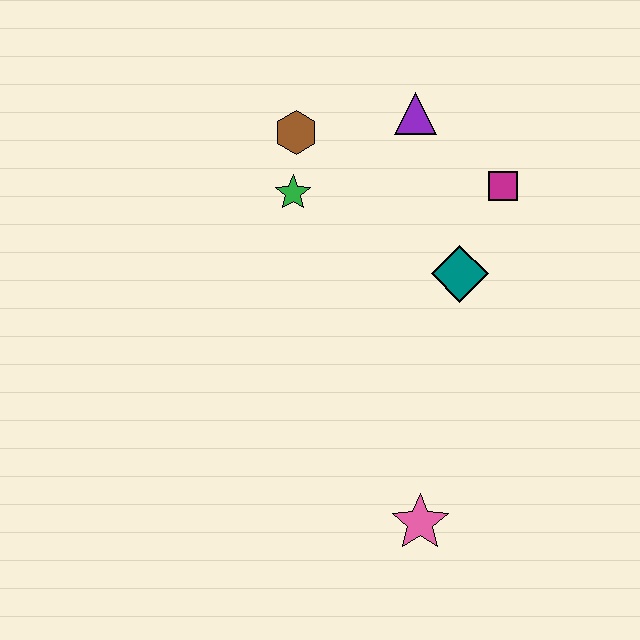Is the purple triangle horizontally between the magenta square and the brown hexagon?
Yes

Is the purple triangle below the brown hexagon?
No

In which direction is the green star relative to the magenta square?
The green star is to the left of the magenta square.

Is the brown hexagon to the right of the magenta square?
No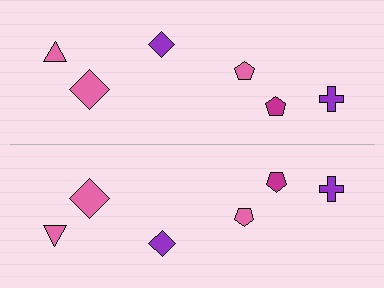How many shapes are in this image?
There are 12 shapes in this image.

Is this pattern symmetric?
Yes, this pattern has bilateral (reflection) symmetry.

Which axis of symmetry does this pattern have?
The pattern has a horizontal axis of symmetry running through the center of the image.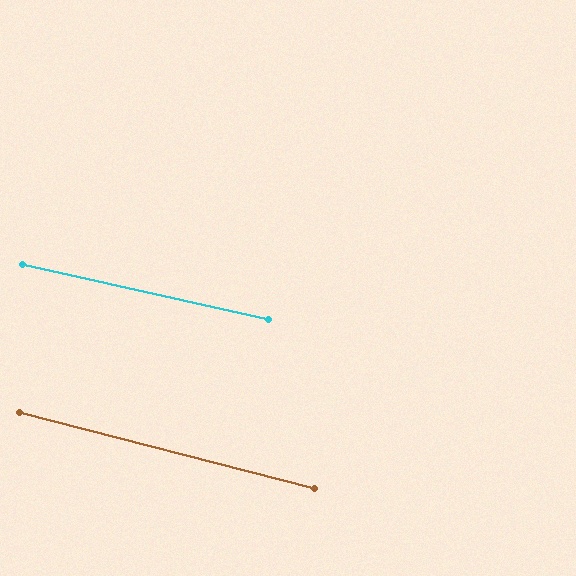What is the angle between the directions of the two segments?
Approximately 2 degrees.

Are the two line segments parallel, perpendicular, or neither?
Parallel — their directions differ by only 1.9°.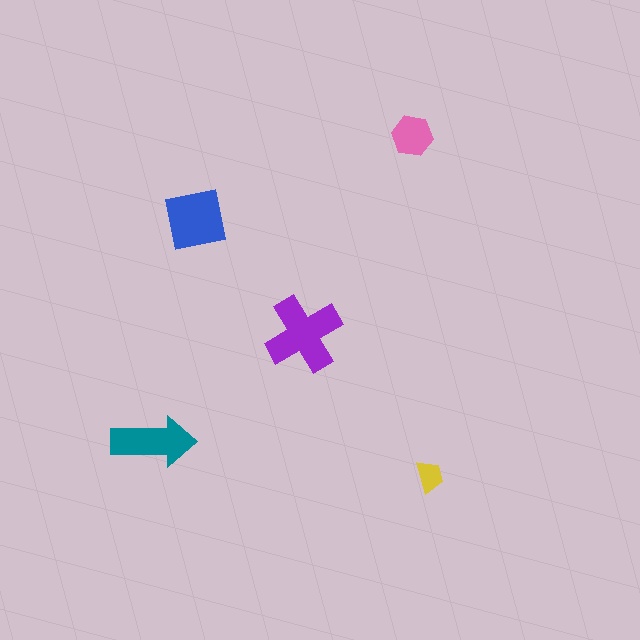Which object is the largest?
The purple cross.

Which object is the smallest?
The yellow trapezoid.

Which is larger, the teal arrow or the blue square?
The blue square.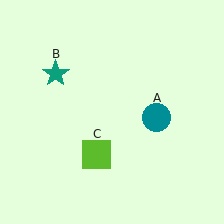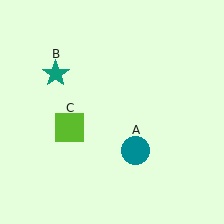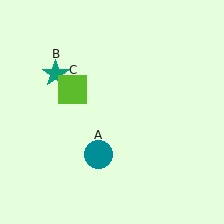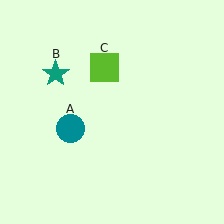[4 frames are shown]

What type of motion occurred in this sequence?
The teal circle (object A), lime square (object C) rotated clockwise around the center of the scene.